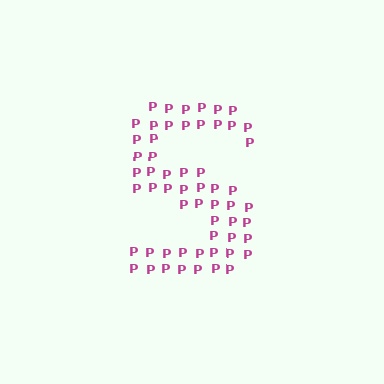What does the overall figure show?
The overall figure shows the letter S.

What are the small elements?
The small elements are letter P's.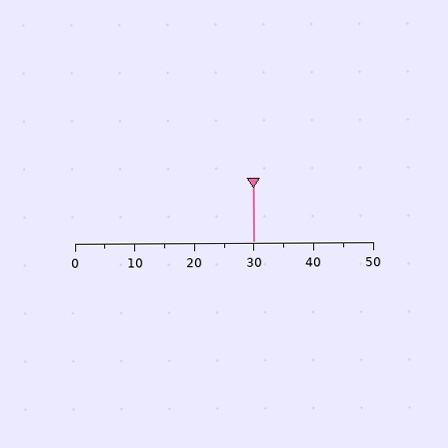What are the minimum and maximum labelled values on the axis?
The axis runs from 0 to 50.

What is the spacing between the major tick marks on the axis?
The major ticks are spaced 10 apart.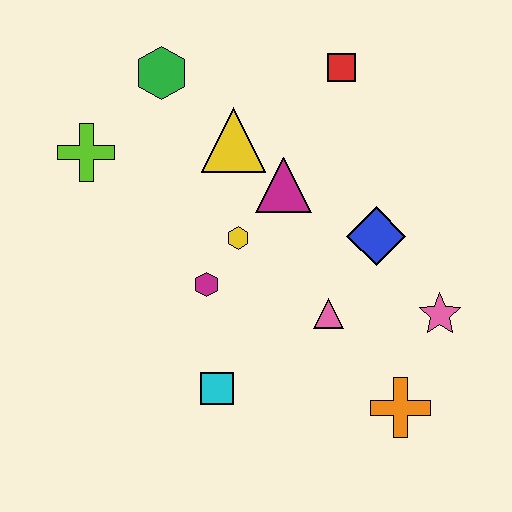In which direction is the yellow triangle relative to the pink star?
The yellow triangle is to the left of the pink star.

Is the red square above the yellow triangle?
Yes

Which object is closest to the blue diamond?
The pink triangle is closest to the blue diamond.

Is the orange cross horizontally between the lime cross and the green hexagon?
No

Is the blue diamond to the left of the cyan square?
No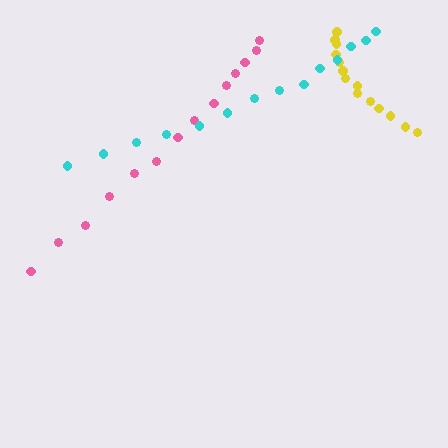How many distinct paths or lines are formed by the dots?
There are 3 distinct paths.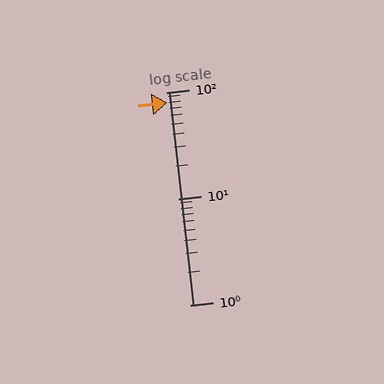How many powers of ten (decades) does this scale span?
The scale spans 2 decades, from 1 to 100.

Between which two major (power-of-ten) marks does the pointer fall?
The pointer is between 10 and 100.